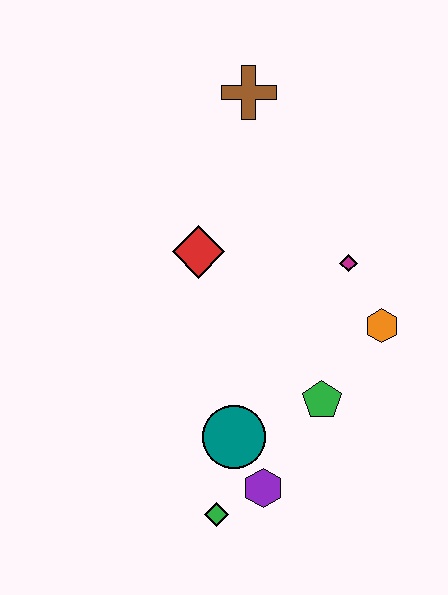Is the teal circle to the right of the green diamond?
Yes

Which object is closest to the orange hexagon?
The magenta diamond is closest to the orange hexagon.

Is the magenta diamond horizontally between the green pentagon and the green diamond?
No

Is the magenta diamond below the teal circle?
No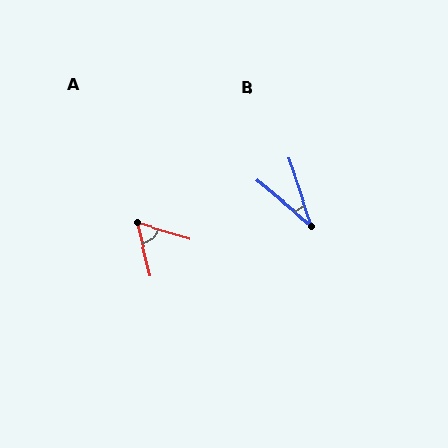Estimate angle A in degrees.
Approximately 59 degrees.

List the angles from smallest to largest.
B (31°), A (59°).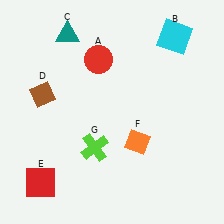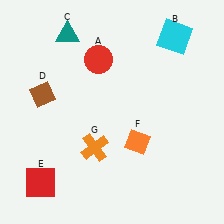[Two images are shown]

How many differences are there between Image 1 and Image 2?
There is 1 difference between the two images.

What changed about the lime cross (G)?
In Image 1, G is lime. In Image 2, it changed to orange.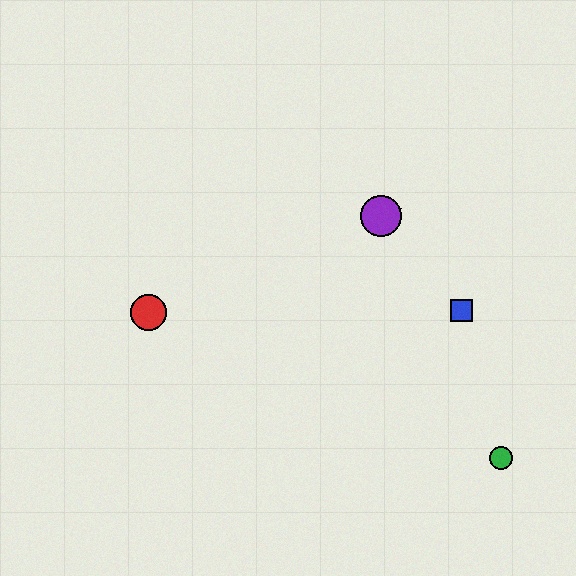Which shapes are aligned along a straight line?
The red circle, the yellow star, the purple circle are aligned along a straight line.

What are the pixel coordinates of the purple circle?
The purple circle is at (381, 216).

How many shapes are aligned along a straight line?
3 shapes (the red circle, the yellow star, the purple circle) are aligned along a straight line.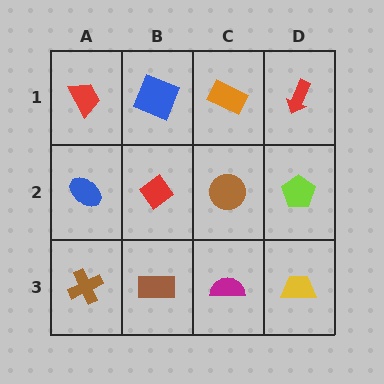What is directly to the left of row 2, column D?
A brown circle.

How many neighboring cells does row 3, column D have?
2.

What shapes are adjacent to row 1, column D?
A lime pentagon (row 2, column D), an orange rectangle (row 1, column C).